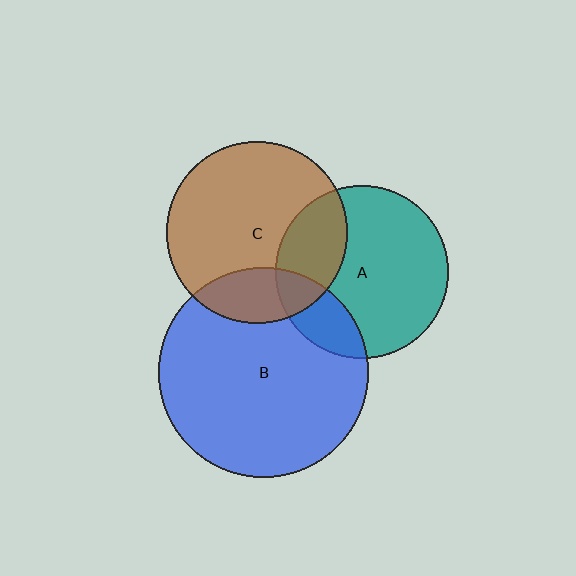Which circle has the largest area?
Circle B (blue).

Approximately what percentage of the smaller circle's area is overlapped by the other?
Approximately 20%.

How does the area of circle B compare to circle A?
Approximately 1.5 times.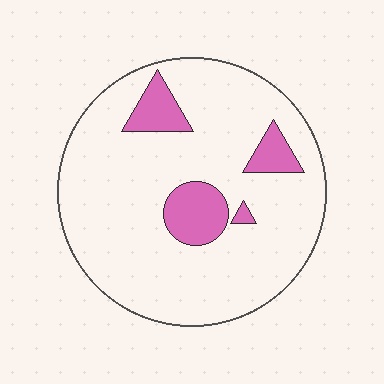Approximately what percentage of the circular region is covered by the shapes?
Approximately 15%.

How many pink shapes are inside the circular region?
4.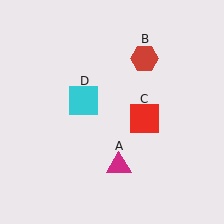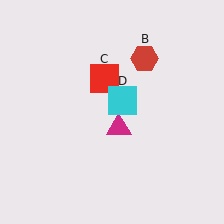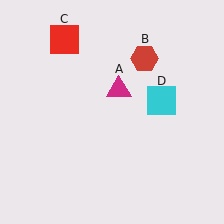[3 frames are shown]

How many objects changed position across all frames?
3 objects changed position: magenta triangle (object A), red square (object C), cyan square (object D).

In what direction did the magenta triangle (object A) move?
The magenta triangle (object A) moved up.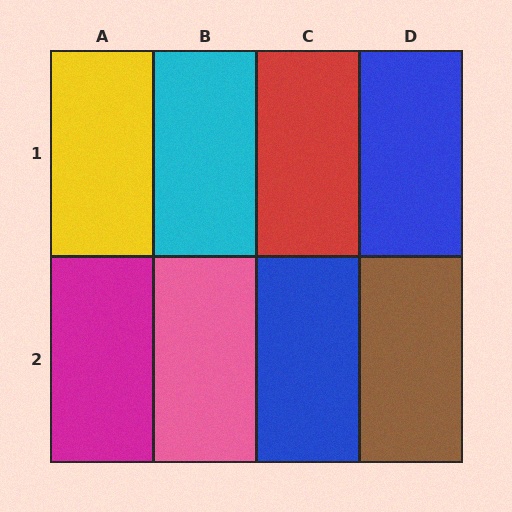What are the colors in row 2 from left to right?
Magenta, pink, blue, brown.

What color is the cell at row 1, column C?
Red.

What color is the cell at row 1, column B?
Cyan.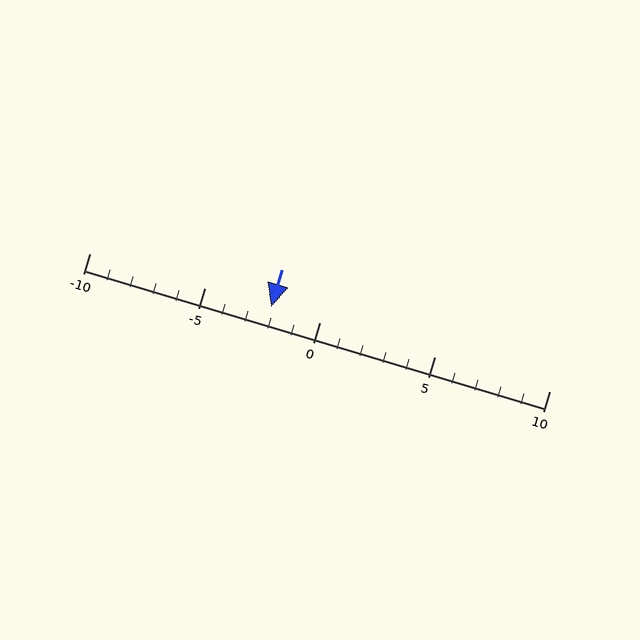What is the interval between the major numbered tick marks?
The major tick marks are spaced 5 units apart.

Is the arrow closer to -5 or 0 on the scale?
The arrow is closer to 0.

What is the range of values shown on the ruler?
The ruler shows values from -10 to 10.